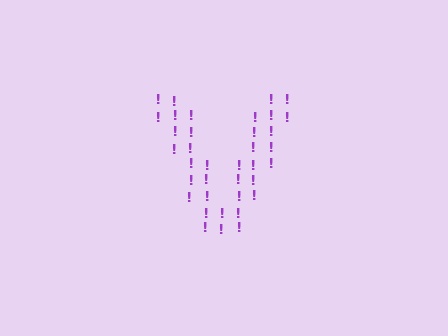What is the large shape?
The large shape is the letter V.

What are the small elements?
The small elements are exclamation marks.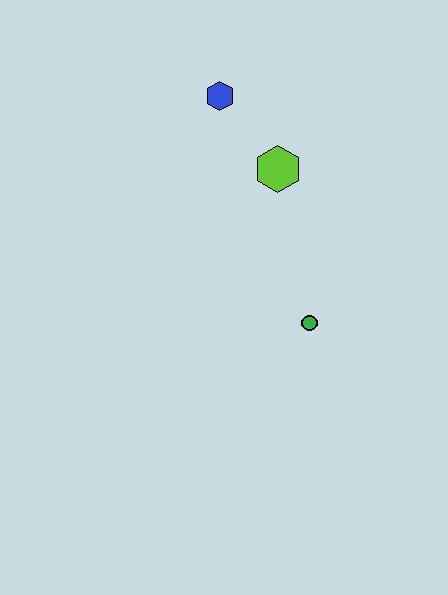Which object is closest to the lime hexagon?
The blue hexagon is closest to the lime hexagon.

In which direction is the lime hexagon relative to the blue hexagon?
The lime hexagon is below the blue hexagon.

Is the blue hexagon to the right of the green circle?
No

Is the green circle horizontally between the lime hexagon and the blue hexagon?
No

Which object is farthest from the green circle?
The blue hexagon is farthest from the green circle.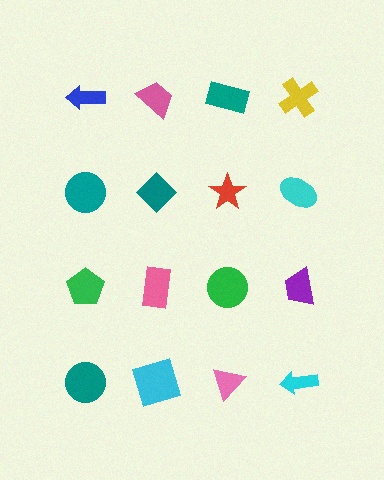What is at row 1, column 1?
A blue arrow.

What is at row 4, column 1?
A teal circle.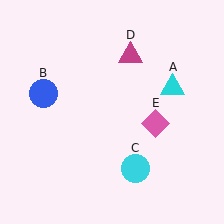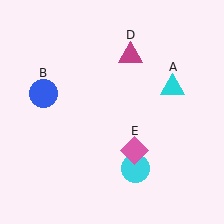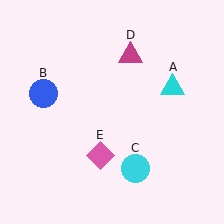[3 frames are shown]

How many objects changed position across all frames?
1 object changed position: pink diamond (object E).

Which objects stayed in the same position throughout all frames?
Cyan triangle (object A) and blue circle (object B) and cyan circle (object C) and magenta triangle (object D) remained stationary.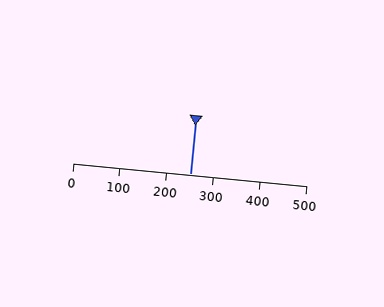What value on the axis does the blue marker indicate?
The marker indicates approximately 250.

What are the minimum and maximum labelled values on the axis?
The axis runs from 0 to 500.